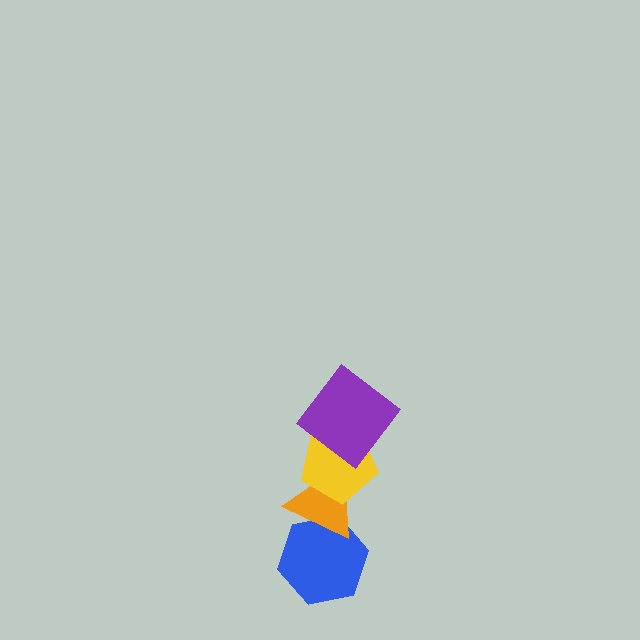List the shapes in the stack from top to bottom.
From top to bottom: the purple diamond, the yellow pentagon, the orange triangle, the blue hexagon.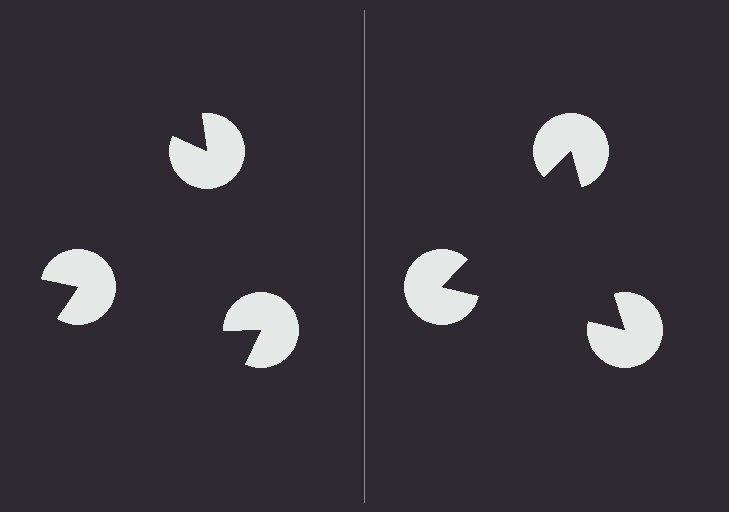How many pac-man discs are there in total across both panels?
6 — 3 on each side.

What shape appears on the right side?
An illusory triangle.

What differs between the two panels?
The pac-man discs are positioned identically on both sides; only the wedge orientations differ. On the right they align to a triangle; on the left they are misaligned.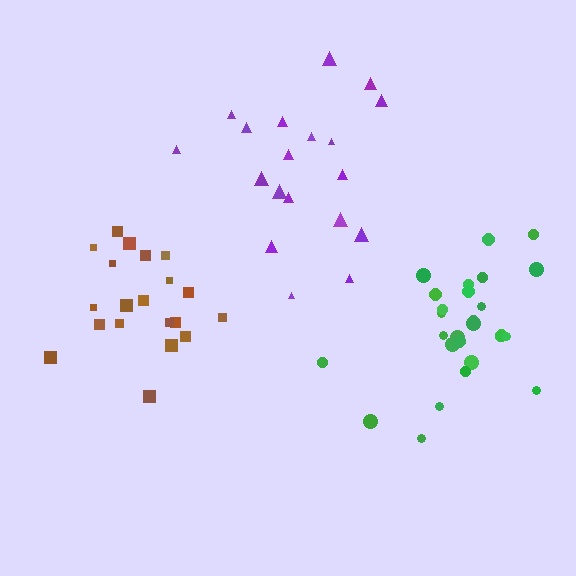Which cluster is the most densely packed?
Brown.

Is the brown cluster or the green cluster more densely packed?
Brown.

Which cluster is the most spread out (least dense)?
Purple.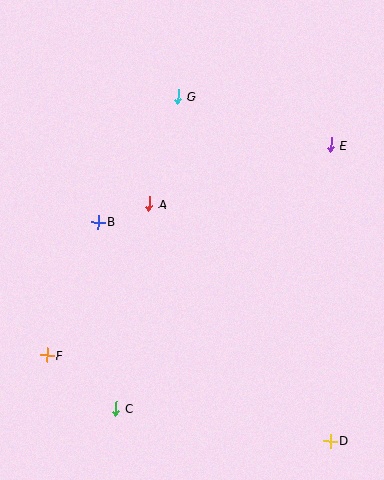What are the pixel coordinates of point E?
Point E is at (331, 145).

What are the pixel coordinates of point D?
Point D is at (330, 441).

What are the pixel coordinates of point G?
Point G is at (178, 96).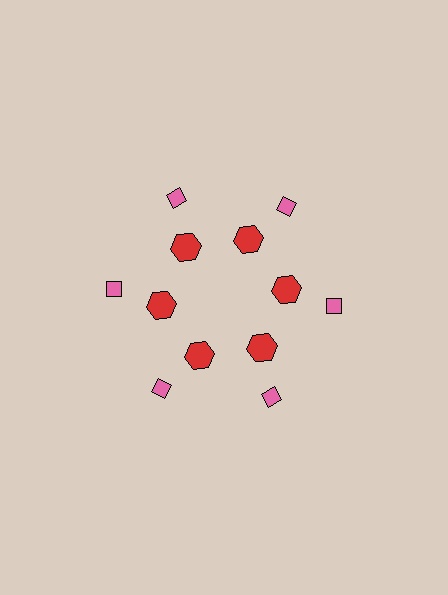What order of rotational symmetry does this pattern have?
This pattern has 6-fold rotational symmetry.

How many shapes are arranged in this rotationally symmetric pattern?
There are 12 shapes, arranged in 6 groups of 2.